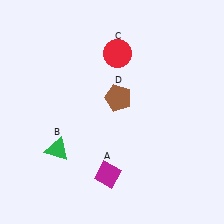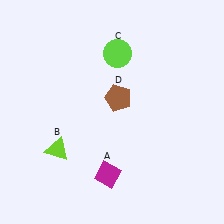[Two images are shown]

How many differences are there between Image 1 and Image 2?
There are 2 differences between the two images.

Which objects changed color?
B changed from green to lime. C changed from red to lime.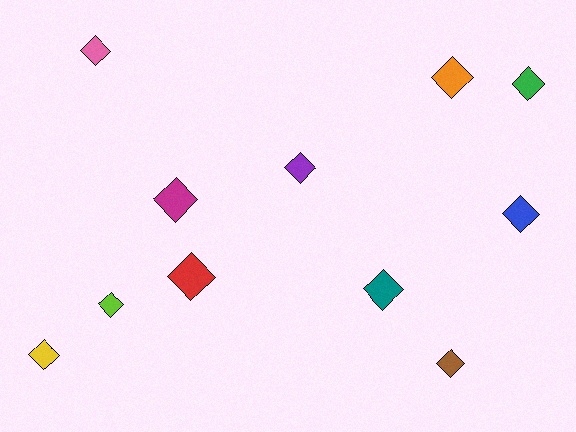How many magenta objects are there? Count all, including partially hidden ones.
There is 1 magenta object.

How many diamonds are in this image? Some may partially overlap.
There are 11 diamonds.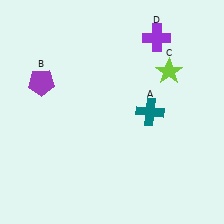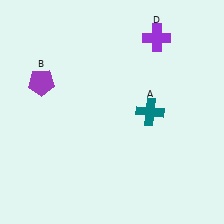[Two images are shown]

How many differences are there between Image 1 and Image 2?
There is 1 difference between the two images.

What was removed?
The lime star (C) was removed in Image 2.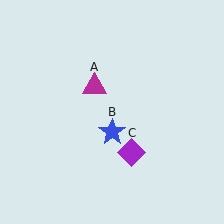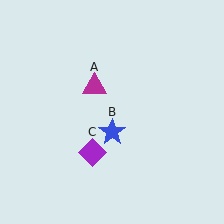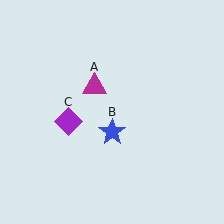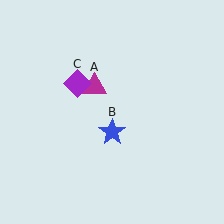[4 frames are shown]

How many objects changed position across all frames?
1 object changed position: purple diamond (object C).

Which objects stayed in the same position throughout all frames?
Magenta triangle (object A) and blue star (object B) remained stationary.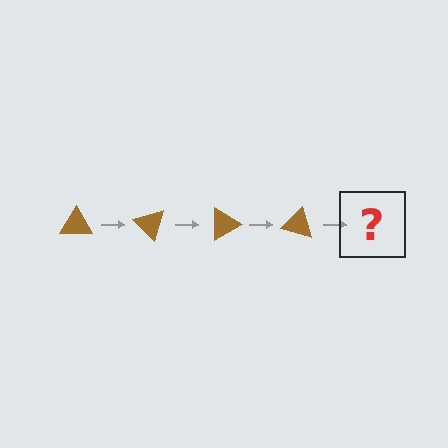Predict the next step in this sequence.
The next step is a brown triangle rotated 180 degrees.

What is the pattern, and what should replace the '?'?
The pattern is that the triangle rotates 45 degrees each step. The '?' should be a brown triangle rotated 180 degrees.